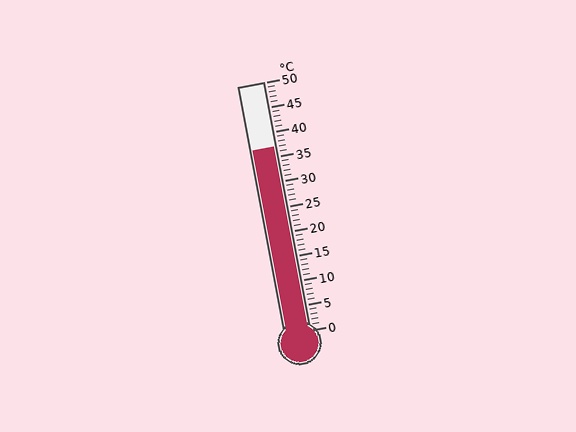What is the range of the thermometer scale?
The thermometer scale ranges from 0°C to 50°C.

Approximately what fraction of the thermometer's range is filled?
The thermometer is filled to approximately 75% of its range.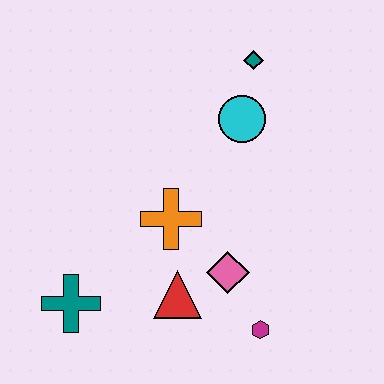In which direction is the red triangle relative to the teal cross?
The red triangle is to the right of the teal cross.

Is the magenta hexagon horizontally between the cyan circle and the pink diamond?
No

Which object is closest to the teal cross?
The red triangle is closest to the teal cross.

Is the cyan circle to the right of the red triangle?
Yes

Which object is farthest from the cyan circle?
The teal cross is farthest from the cyan circle.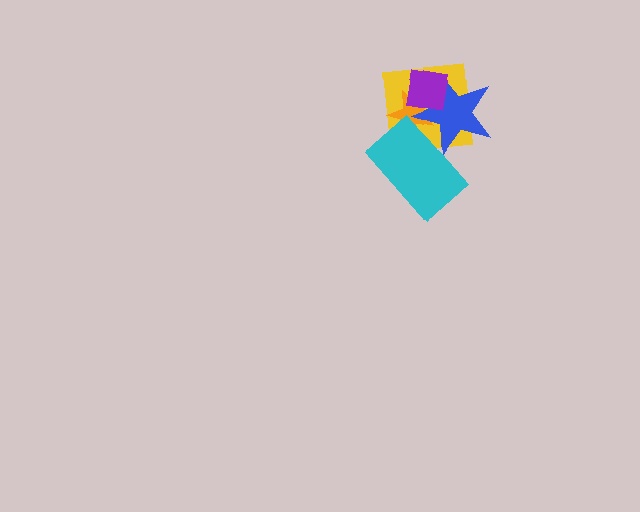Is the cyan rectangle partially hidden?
Yes, it is partially covered by another shape.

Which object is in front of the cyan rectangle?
The blue star is in front of the cyan rectangle.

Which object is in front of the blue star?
The purple square is in front of the blue star.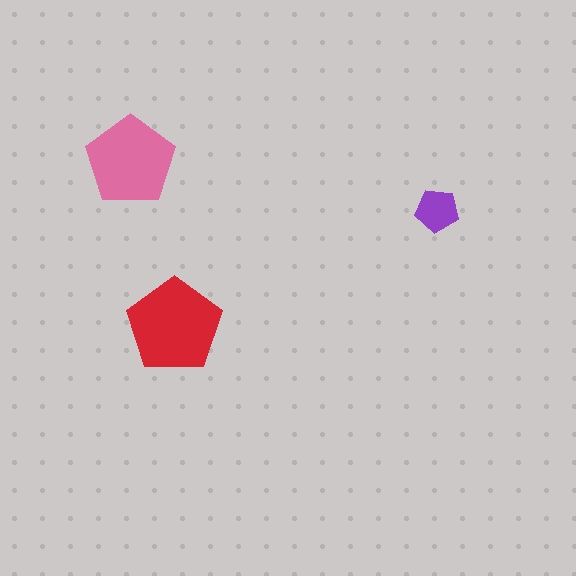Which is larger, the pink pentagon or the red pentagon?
The red one.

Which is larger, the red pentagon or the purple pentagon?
The red one.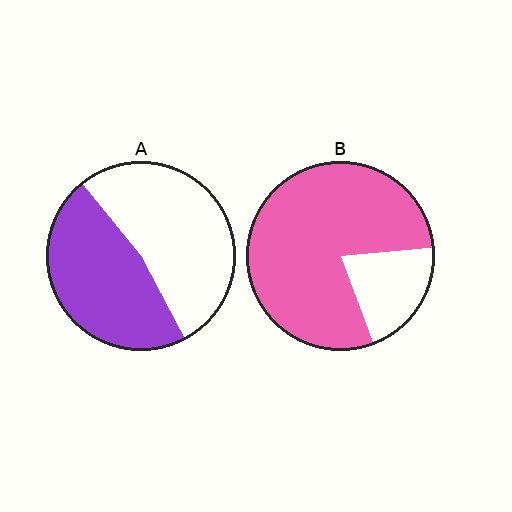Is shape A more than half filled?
Roughly half.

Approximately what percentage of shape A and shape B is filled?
A is approximately 45% and B is approximately 80%.